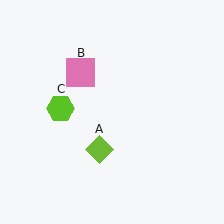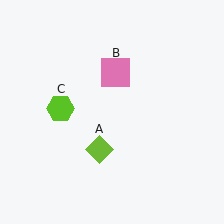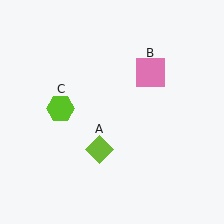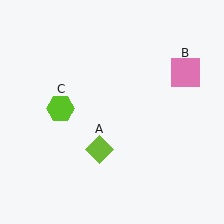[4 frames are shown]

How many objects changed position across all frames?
1 object changed position: pink square (object B).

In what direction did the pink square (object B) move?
The pink square (object B) moved right.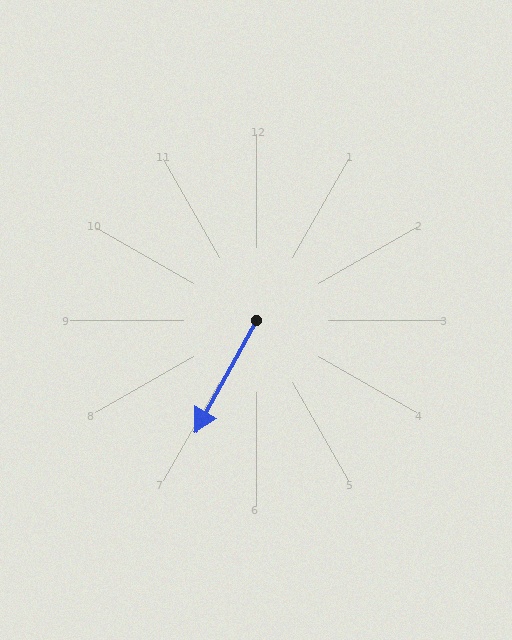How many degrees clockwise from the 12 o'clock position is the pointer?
Approximately 209 degrees.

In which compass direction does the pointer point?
Southwest.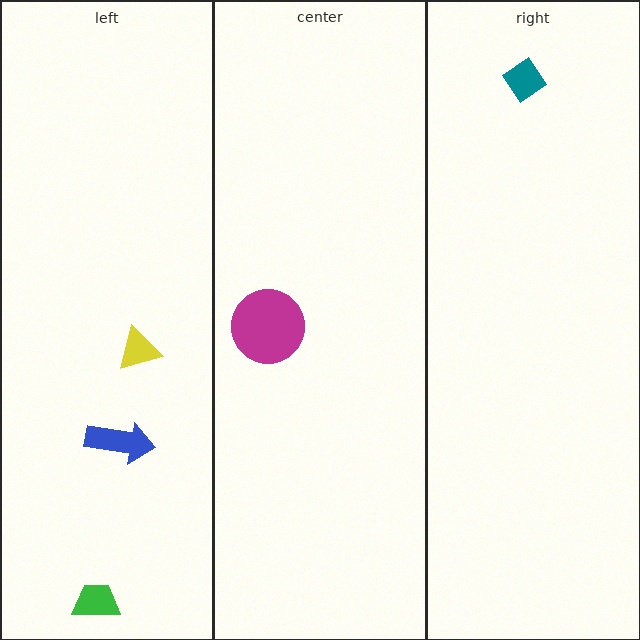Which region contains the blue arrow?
The left region.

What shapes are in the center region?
The magenta circle.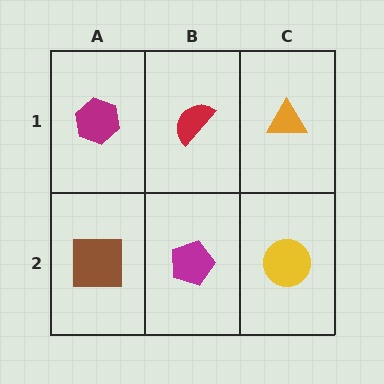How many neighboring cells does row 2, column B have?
3.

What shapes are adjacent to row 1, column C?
A yellow circle (row 2, column C), a red semicircle (row 1, column B).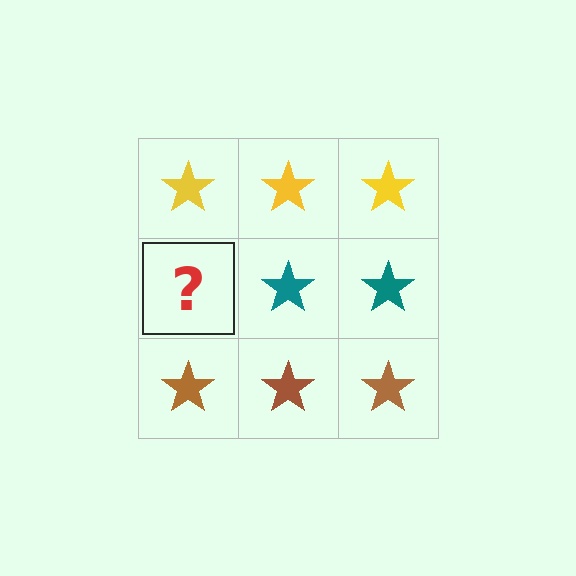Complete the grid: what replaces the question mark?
The question mark should be replaced with a teal star.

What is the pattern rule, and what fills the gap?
The rule is that each row has a consistent color. The gap should be filled with a teal star.